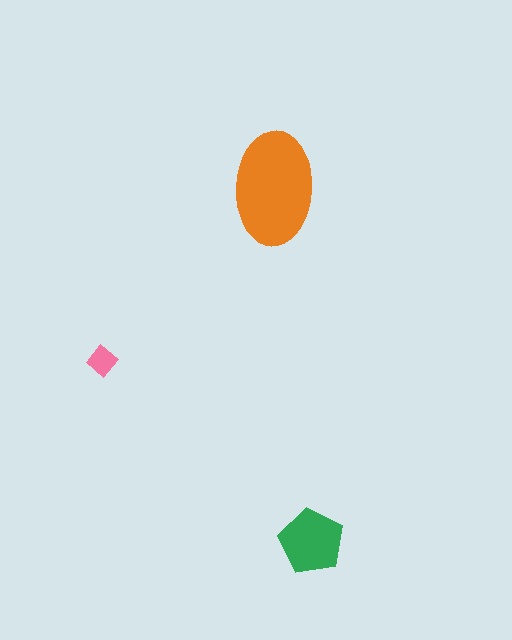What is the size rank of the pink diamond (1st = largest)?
3rd.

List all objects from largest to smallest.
The orange ellipse, the green pentagon, the pink diamond.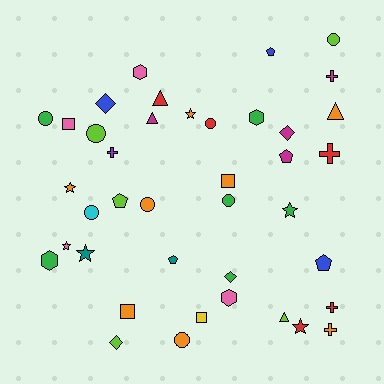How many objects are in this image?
There are 40 objects.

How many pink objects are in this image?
There are 4 pink objects.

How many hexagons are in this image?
There are 4 hexagons.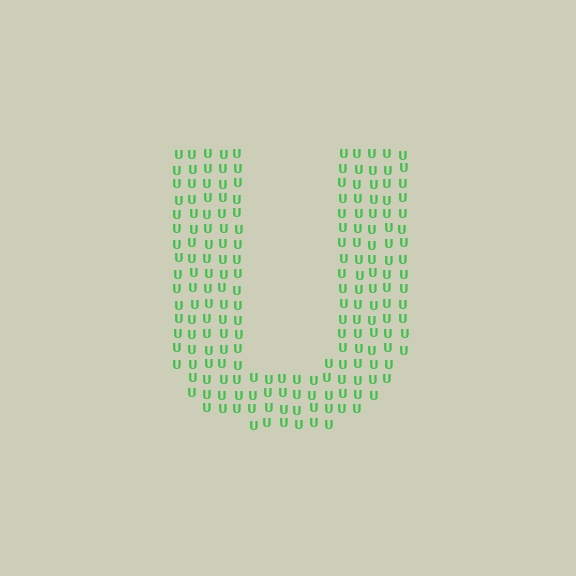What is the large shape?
The large shape is the letter U.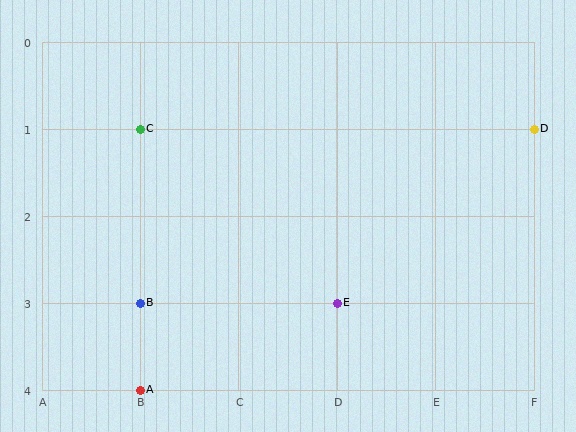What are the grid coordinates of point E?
Point E is at grid coordinates (D, 3).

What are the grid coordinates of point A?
Point A is at grid coordinates (B, 4).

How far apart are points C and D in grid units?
Points C and D are 4 columns apart.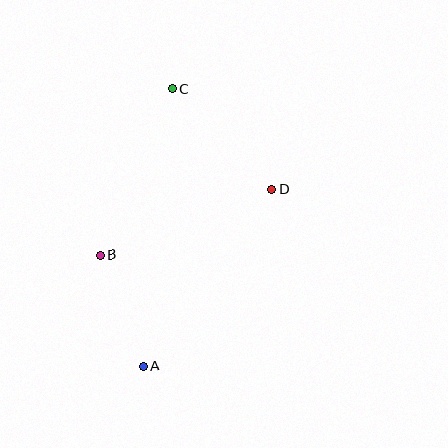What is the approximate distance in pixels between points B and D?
The distance between B and D is approximately 184 pixels.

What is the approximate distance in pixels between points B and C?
The distance between B and C is approximately 182 pixels.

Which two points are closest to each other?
Points A and B are closest to each other.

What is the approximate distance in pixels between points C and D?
The distance between C and D is approximately 141 pixels.